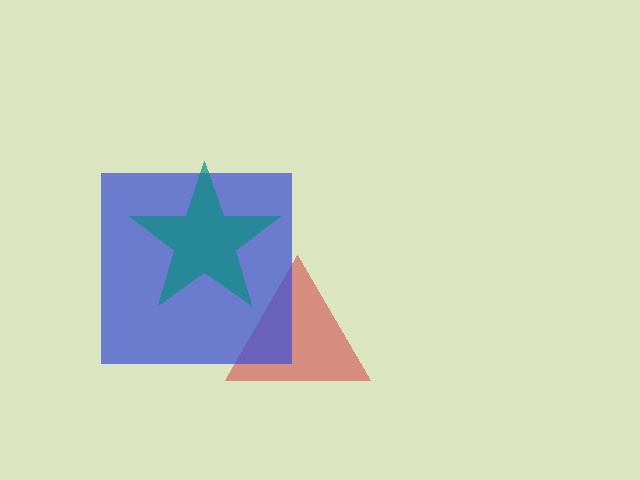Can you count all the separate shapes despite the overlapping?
Yes, there are 3 separate shapes.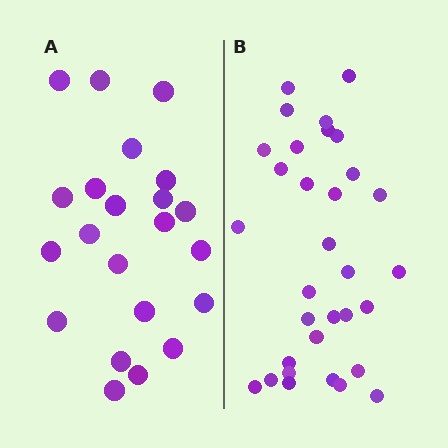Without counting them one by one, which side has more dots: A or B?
Region B (the right region) has more dots.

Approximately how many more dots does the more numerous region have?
Region B has roughly 10 or so more dots than region A.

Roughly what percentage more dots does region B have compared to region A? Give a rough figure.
About 45% more.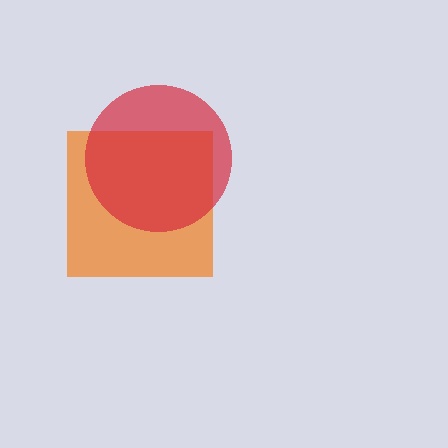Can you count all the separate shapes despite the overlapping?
Yes, there are 2 separate shapes.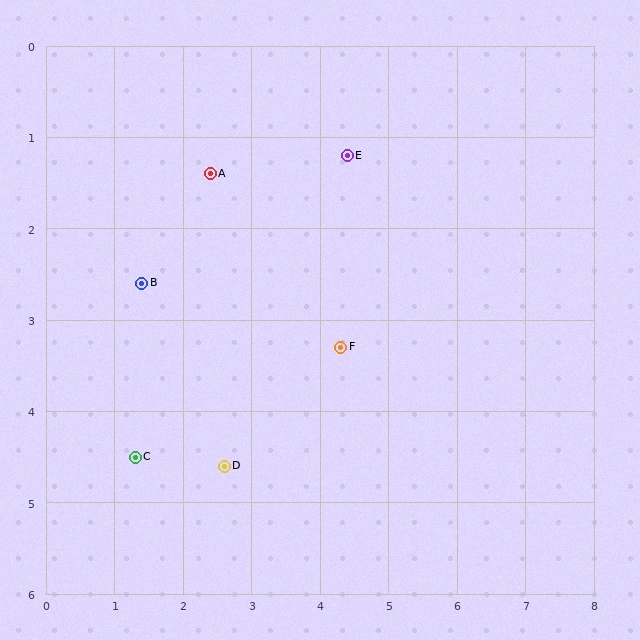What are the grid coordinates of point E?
Point E is at approximately (4.4, 1.2).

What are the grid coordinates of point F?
Point F is at approximately (4.3, 3.3).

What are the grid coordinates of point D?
Point D is at approximately (2.6, 4.6).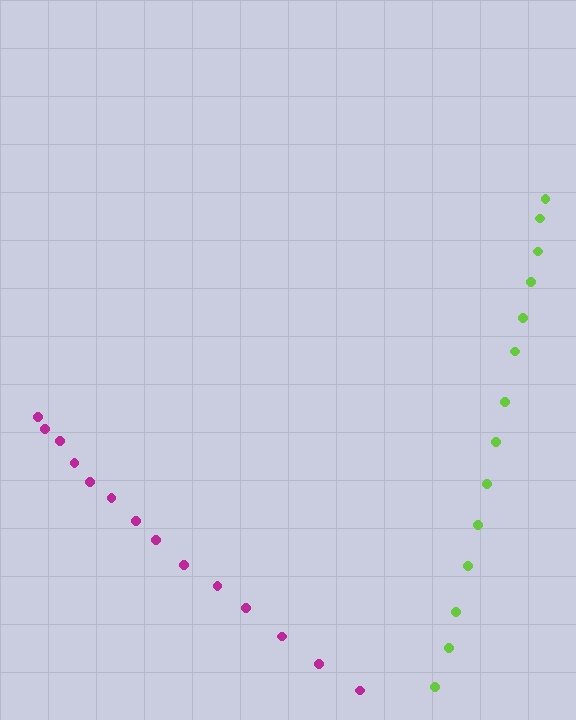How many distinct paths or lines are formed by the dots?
There are 2 distinct paths.